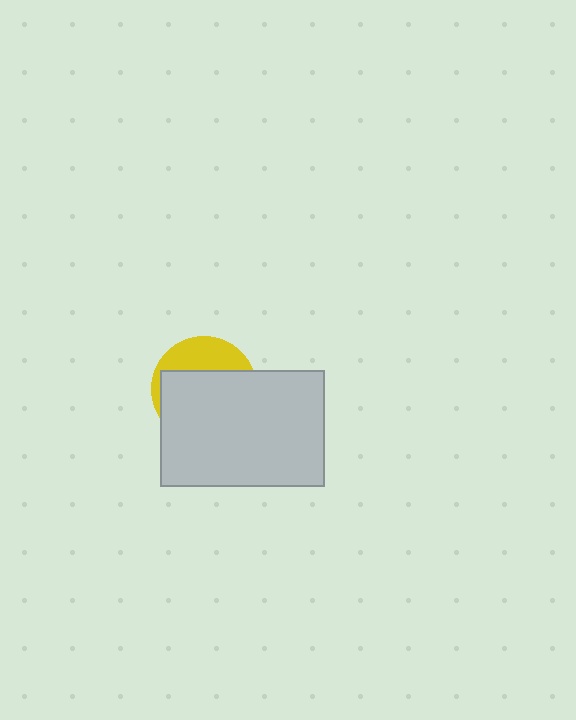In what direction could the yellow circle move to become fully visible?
The yellow circle could move up. That would shift it out from behind the light gray rectangle entirely.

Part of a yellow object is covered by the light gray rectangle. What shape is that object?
It is a circle.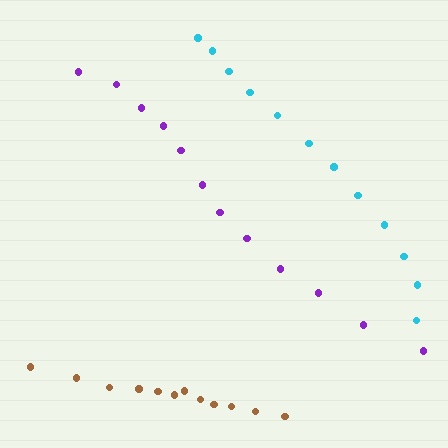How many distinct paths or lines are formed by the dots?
There are 3 distinct paths.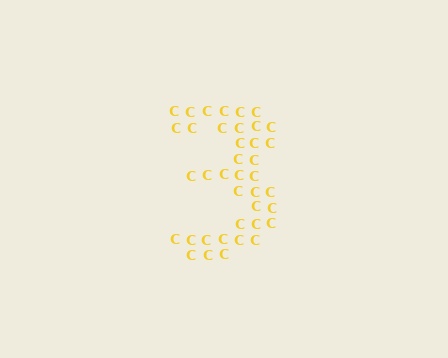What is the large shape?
The large shape is the digit 3.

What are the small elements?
The small elements are letter C's.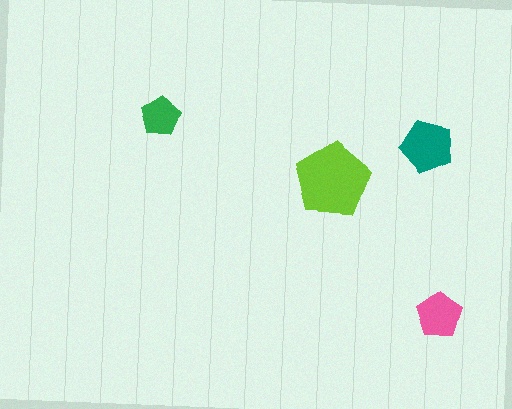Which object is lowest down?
The pink pentagon is bottommost.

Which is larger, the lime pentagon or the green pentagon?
The lime one.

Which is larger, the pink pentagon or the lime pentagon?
The lime one.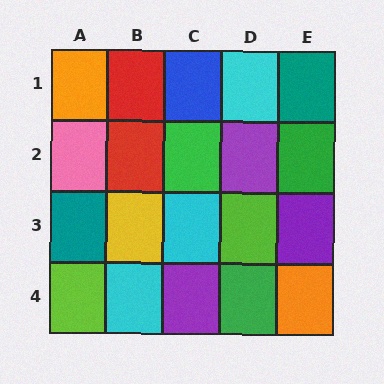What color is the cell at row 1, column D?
Cyan.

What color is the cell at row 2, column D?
Purple.